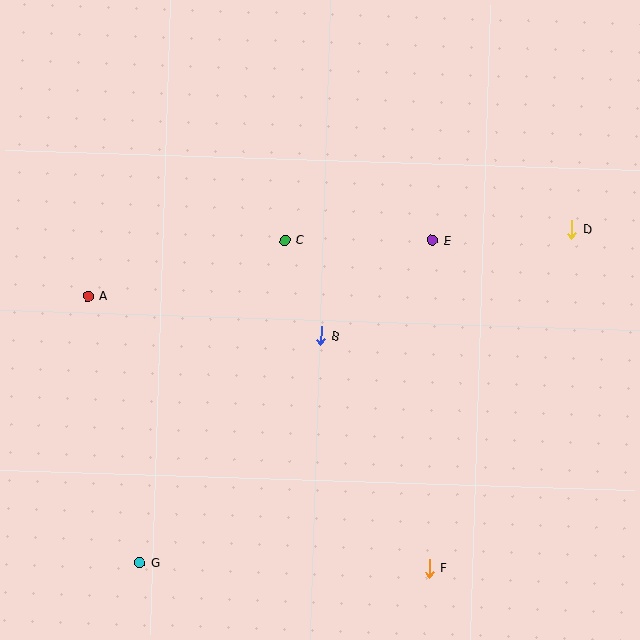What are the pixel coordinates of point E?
Point E is at (432, 240).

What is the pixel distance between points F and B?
The distance between F and B is 256 pixels.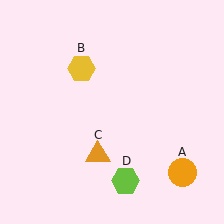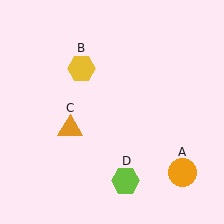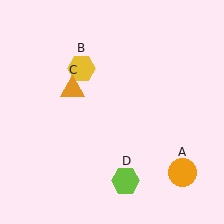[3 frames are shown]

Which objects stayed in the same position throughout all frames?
Orange circle (object A) and yellow hexagon (object B) and lime hexagon (object D) remained stationary.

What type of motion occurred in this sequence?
The orange triangle (object C) rotated clockwise around the center of the scene.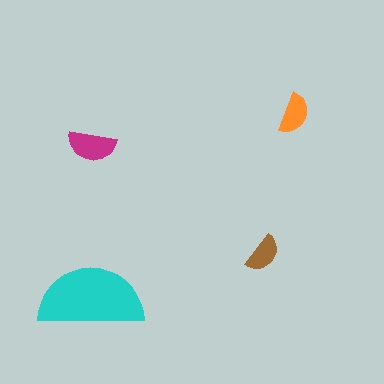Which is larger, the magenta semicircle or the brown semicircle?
The magenta one.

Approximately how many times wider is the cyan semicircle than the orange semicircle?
About 2.5 times wider.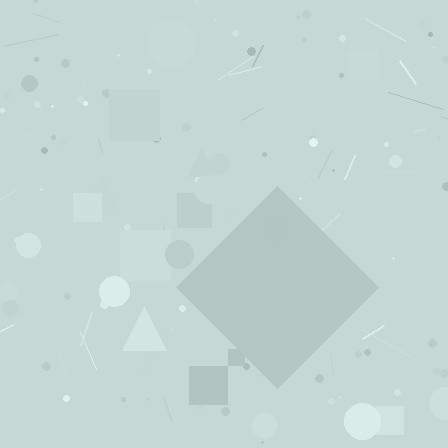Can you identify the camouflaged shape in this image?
The camouflaged shape is a diamond.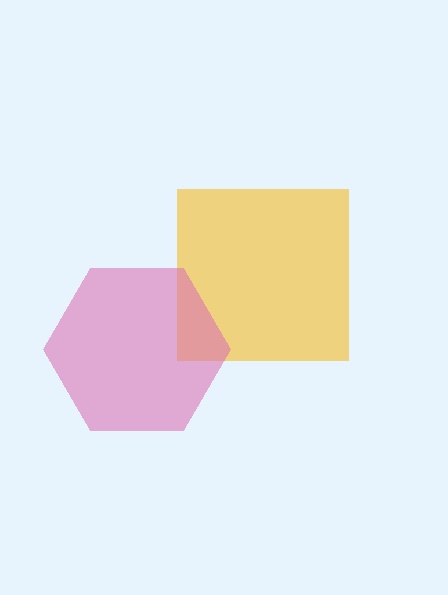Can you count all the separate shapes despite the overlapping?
Yes, there are 2 separate shapes.